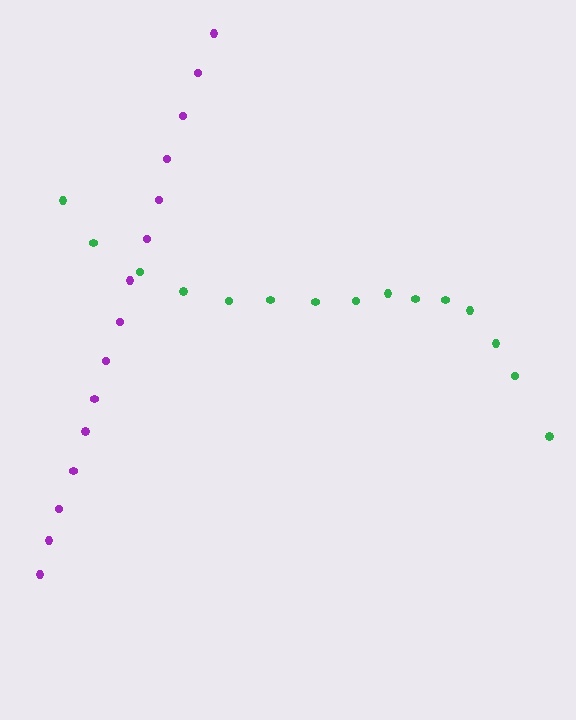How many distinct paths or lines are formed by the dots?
There are 2 distinct paths.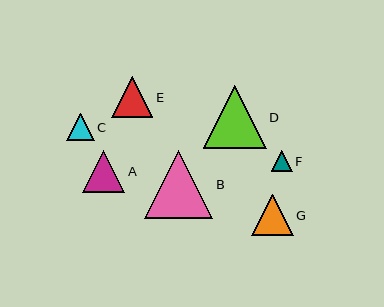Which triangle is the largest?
Triangle B is the largest with a size of approximately 68 pixels.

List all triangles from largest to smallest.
From largest to smallest: B, D, A, G, E, C, F.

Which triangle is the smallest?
Triangle F is the smallest with a size of approximately 21 pixels.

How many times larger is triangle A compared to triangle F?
Triangle A is approximately 2.0 times the size of triangle F.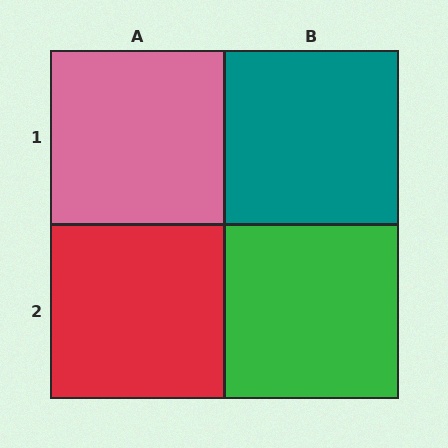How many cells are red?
1 cell is red.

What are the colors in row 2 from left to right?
Red, green.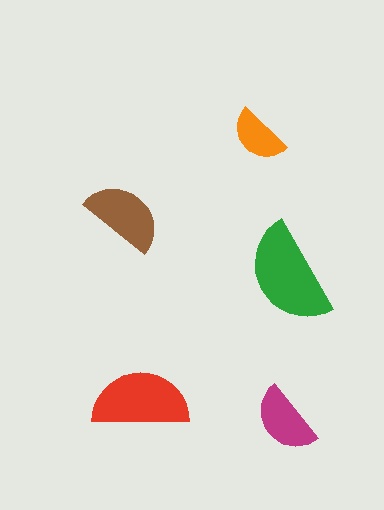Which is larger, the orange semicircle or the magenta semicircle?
The magenta one.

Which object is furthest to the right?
The green semicircle is rightmost.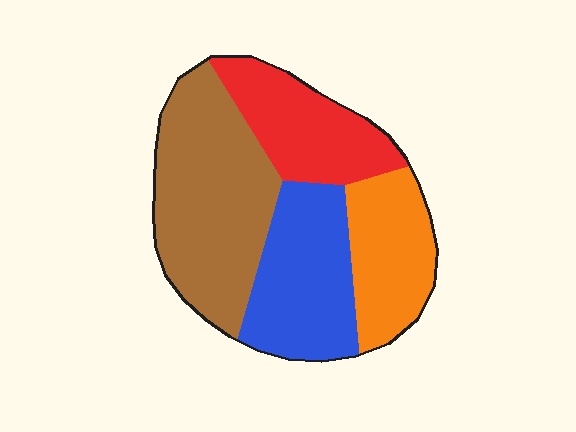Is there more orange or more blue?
Blue.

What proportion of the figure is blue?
Blue covers about 25% of the figure.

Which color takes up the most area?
Brown, at roughly 35%.